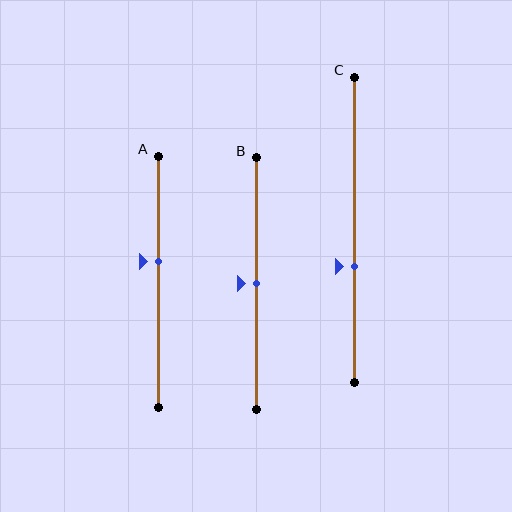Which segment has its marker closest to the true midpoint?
Segment B has its marker closest to the true midpoint.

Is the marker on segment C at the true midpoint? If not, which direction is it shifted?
No, the marker on segment C is shifted downward by about 12% of the segment length.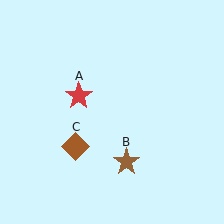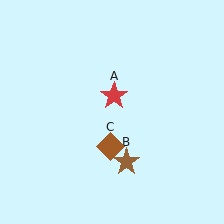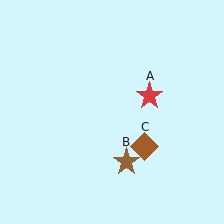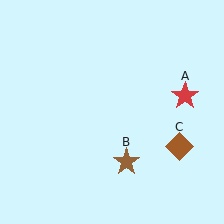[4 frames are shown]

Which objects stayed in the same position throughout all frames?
Brown star (object B) remained stationary.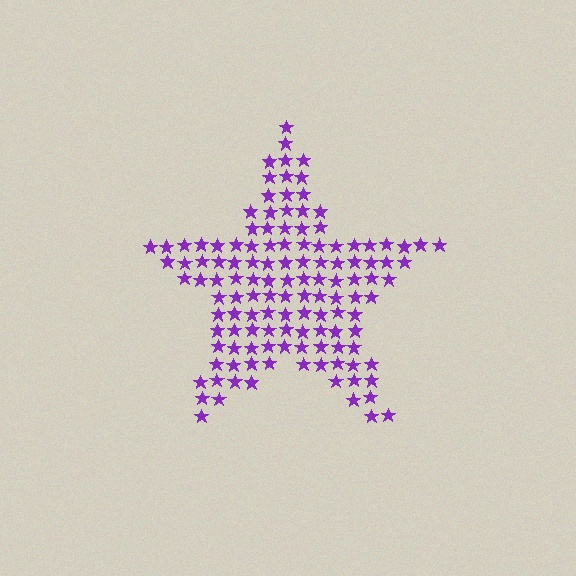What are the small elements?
The small elements are stars.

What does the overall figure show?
The overall figure shows a star.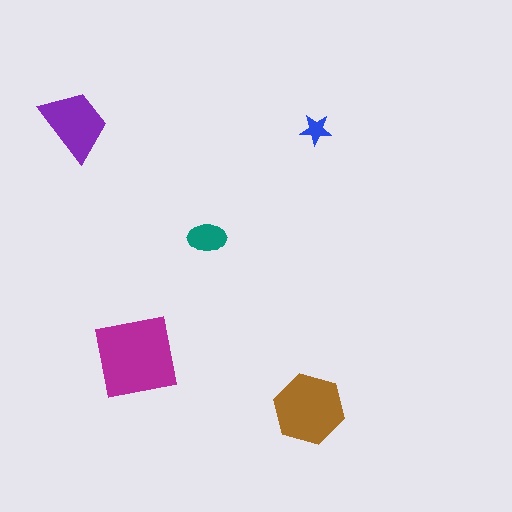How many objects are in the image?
There are 5 objects in the image.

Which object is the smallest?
The blue star.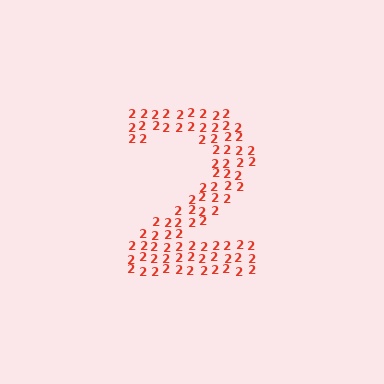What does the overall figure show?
The overall figure shows the digit 2.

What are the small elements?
The small elements are digit 2's.